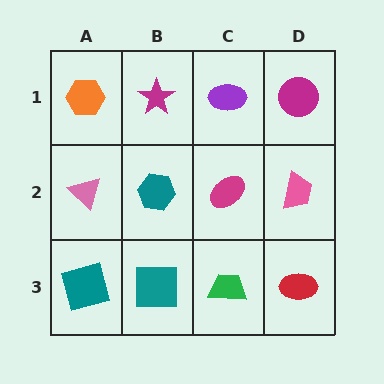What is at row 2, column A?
A pink triangle.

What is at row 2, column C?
A magenta ellipse.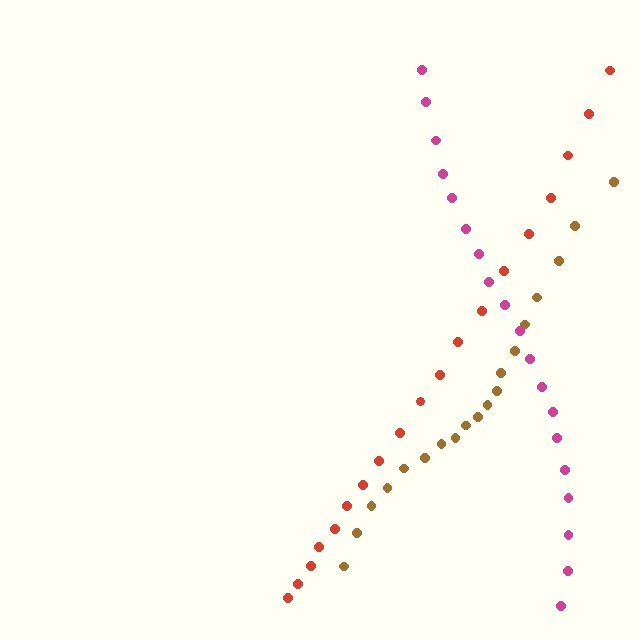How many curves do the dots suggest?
There are 3 distinct paths.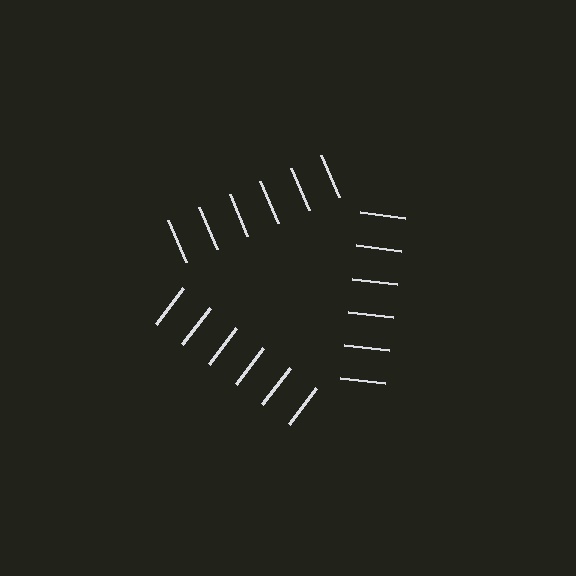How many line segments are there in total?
18 — 6 along each of the 3 edges.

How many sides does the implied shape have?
3 sides — the line-ends trace a triangle.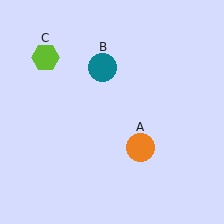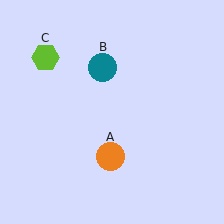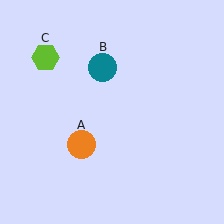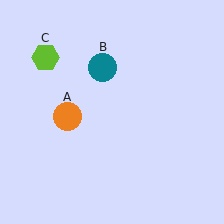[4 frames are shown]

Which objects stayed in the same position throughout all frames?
Teal circle (object B) and lime hexagon (object C) remained stationary.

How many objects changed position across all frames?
1 object changed position: orange circle (object A).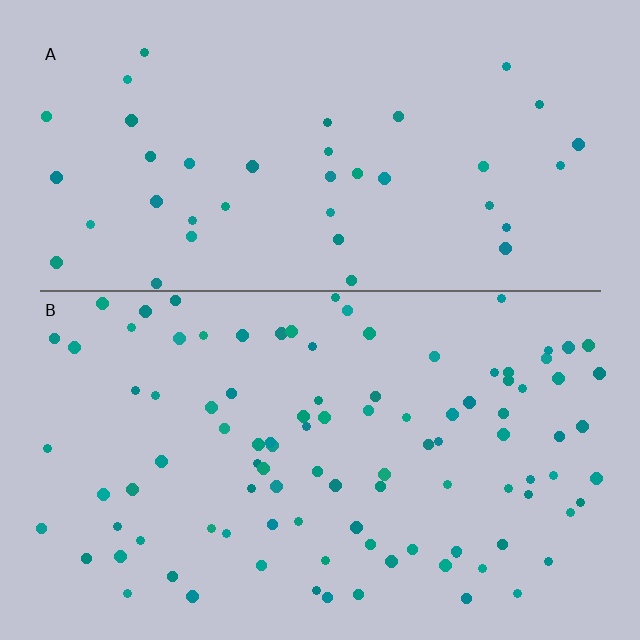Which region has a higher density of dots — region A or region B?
B (the bottom).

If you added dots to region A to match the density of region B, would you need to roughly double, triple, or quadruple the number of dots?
Approximately triple.